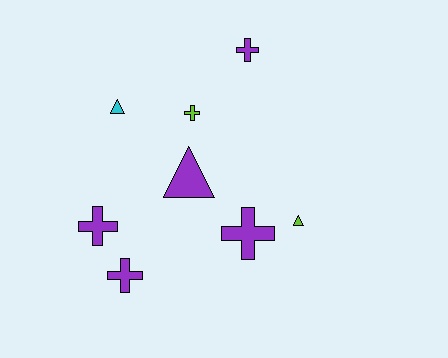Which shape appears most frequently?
Cross, with 5 objects.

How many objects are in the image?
There are 8 objects.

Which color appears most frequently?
Purple, with 5 objects.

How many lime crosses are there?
There is 1 lime cross.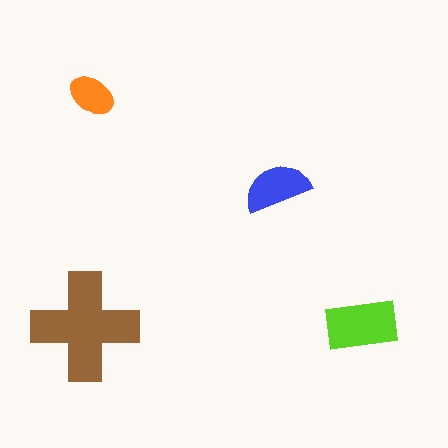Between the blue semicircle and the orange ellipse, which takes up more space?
The blue semicircle.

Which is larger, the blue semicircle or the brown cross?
The brown cross.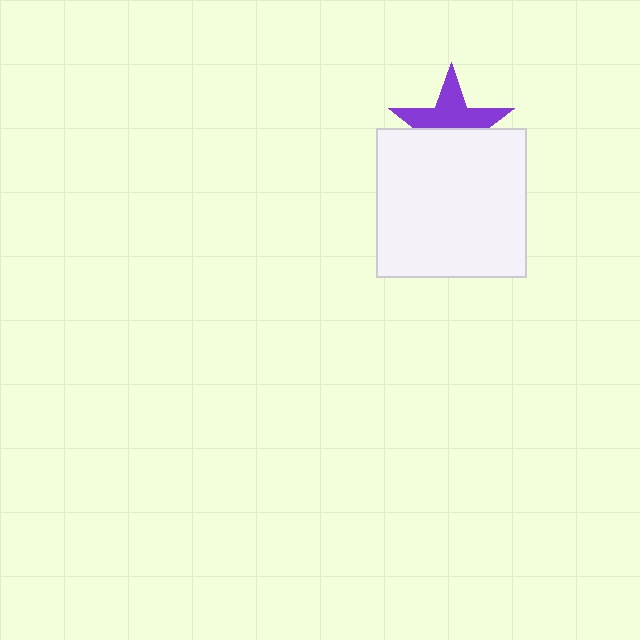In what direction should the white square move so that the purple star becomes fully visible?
The white square should move down. That is the shortest direction to clear the overlap and leave the purple star fully visible.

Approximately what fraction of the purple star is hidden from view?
Roughly 48% of the purple star is hidden behind the white square.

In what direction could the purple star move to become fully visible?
The purple star could move up. That would shift it out from behind the white square entirely.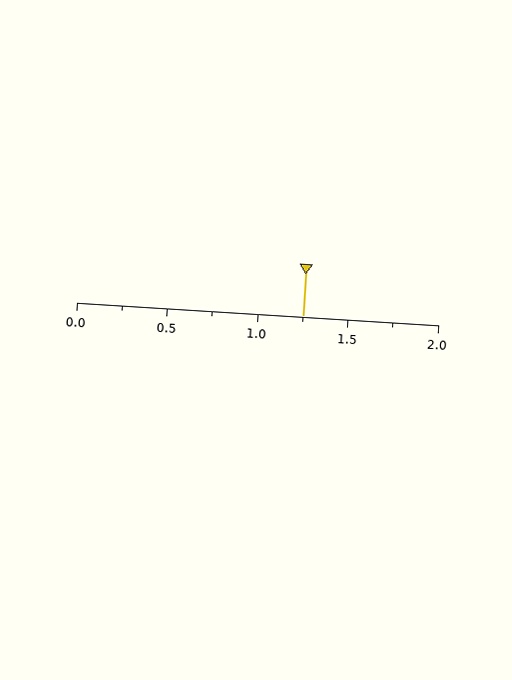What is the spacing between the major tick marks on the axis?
The major ticks are spaced 0.5 apart.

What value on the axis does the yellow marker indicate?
The marker indicates approximately 1.25.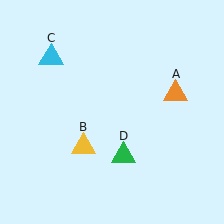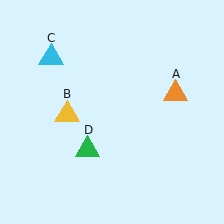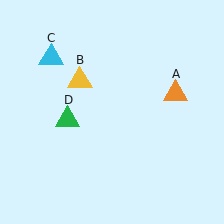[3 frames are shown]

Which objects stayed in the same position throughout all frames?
Orange triangle (object A) and cyan triangle (object C) remained stationary.